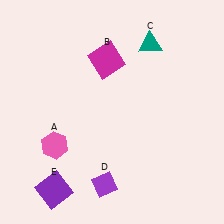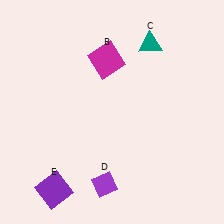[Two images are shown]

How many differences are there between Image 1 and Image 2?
There is 1 difference between the two images.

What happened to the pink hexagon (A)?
The pink hexagon (A) was removed in Image 2. It was in the bottom-left area of Image 1.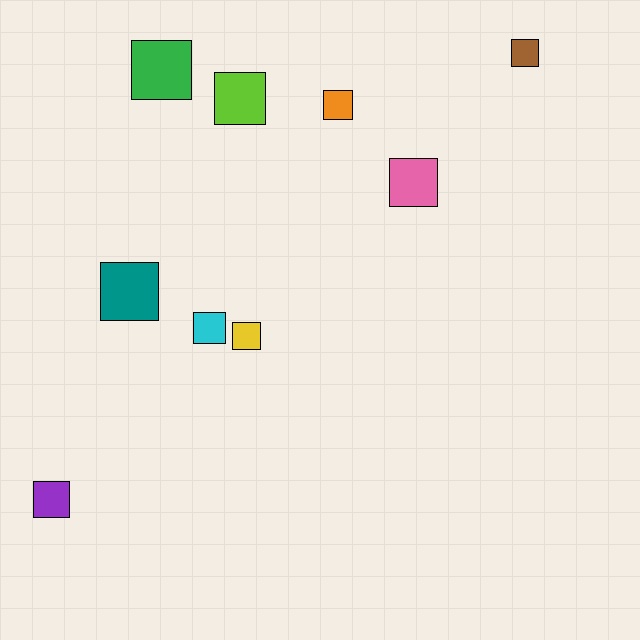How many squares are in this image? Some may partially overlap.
There are 9 squares.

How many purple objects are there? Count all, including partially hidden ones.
There is 1 purple object.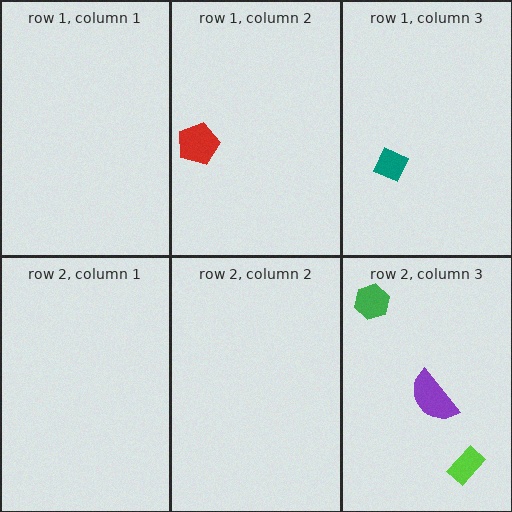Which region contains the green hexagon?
The row 2, column 3 region.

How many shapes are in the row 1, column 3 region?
1.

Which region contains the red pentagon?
The row 1, column 2 region.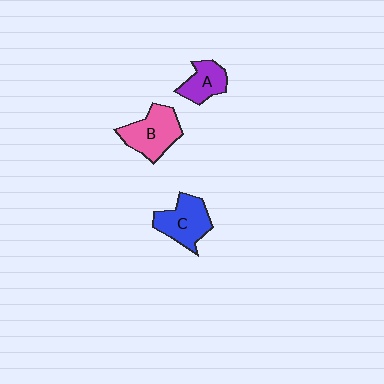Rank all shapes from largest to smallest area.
From largest to smallest: B (pink), C (blue), A (purple).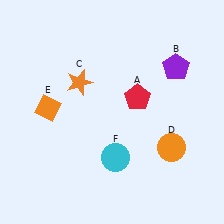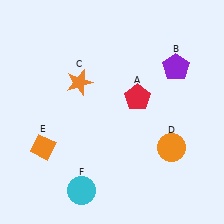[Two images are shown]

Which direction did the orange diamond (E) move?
The orange diamond (E) moved down.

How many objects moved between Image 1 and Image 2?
2 objects moved between the two images.